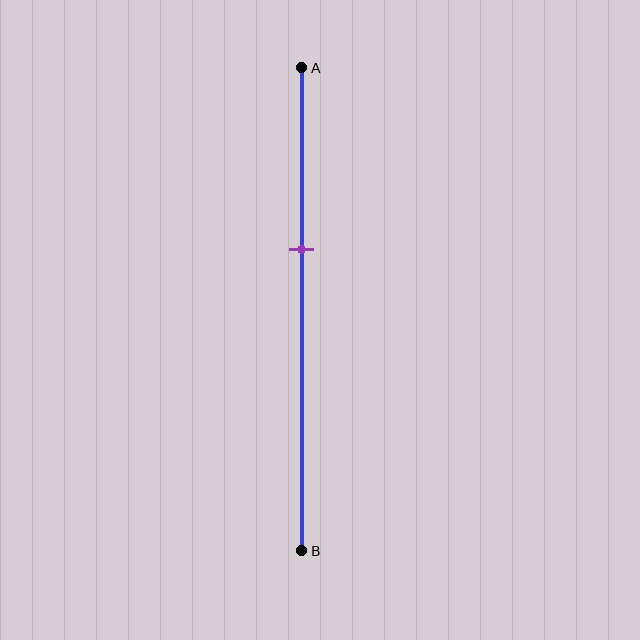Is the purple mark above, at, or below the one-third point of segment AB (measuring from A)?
The purple mark is below the one-third point of segment AB.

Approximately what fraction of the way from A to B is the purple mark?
The purple mark is approximately 40% of the way from A to B.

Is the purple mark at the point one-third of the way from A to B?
No, the mark is at about 40% from A, not at the 33% one-third point.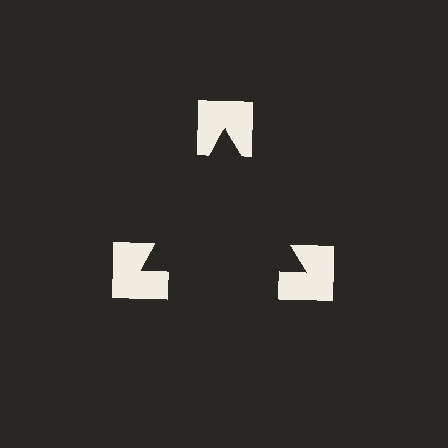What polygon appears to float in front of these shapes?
An illusory triangle — its edges are inferred from the aligned wedge cuts in the notched squares, not physically drawn.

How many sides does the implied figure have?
3 sides.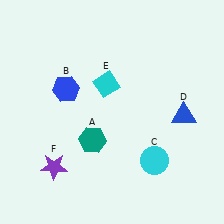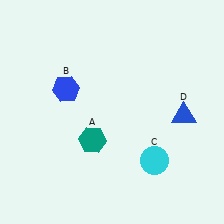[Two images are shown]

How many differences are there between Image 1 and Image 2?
There are 2 differences between the two images.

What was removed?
The cyan diamond (E), the purple star (F) were removed in Image 2.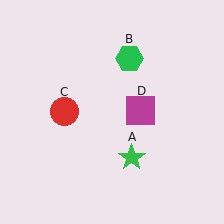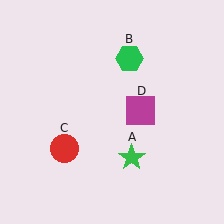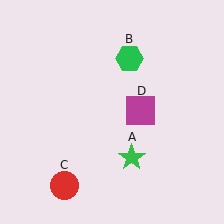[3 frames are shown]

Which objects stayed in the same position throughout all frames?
Green star (object A) and green hexagon (object B) and magenta square (object D) remained stationary.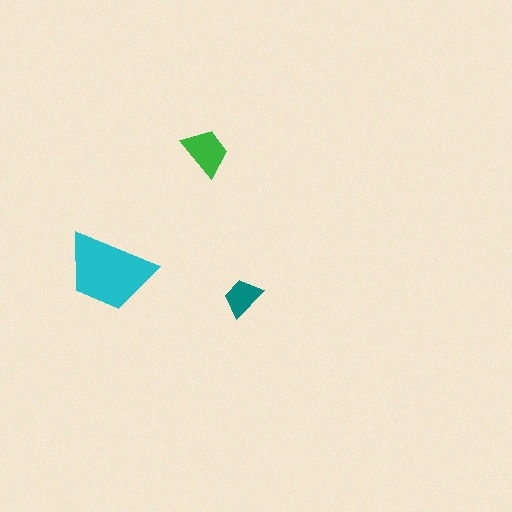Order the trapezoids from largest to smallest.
the cyan one, the green one, the teal one.